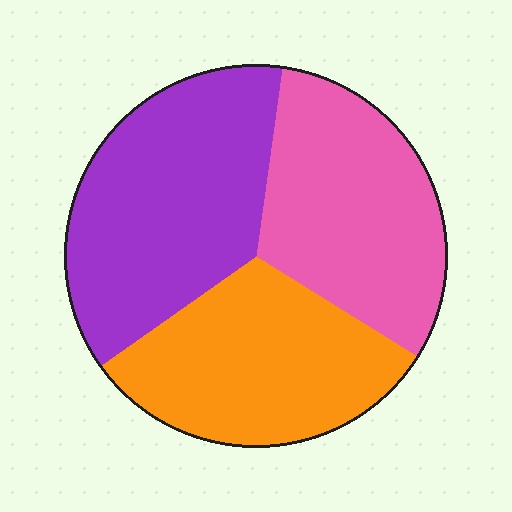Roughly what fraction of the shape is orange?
Orange takes up about one third (1/3) of the shape.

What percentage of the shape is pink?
Pink takes up about one third (1/3) of the shape.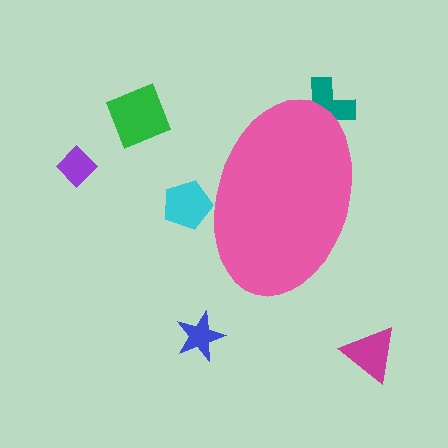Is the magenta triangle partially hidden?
No, the magenta triangle is fully visible.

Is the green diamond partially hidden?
No, the green diamond is fully visible.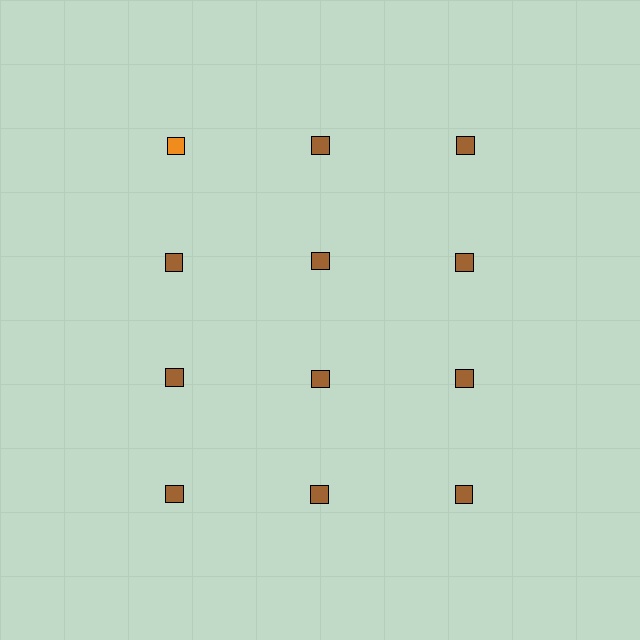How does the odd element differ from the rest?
It has a different color: orange instead of brown.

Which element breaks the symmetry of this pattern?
The orange square in the top row, leftmost column breaks the symmetry. All other shapes are brown squares.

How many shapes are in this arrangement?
There are 12 shapes arranged in a grid pattern.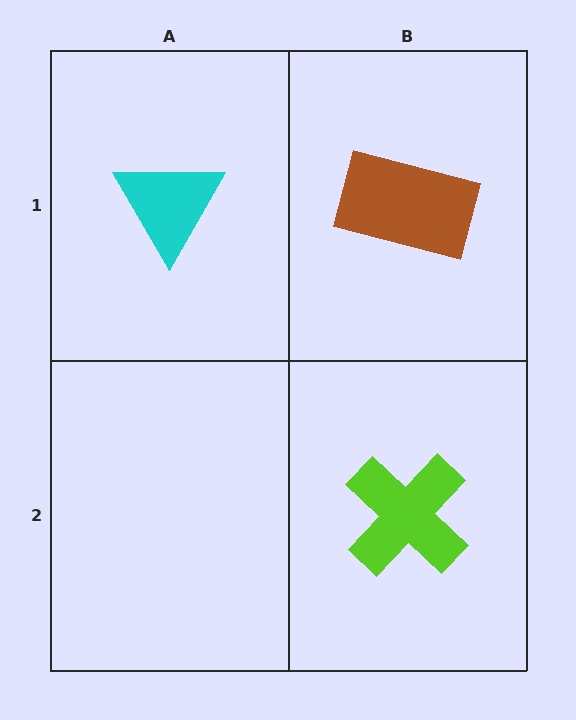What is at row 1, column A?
A cyan triangle.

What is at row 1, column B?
A brown rectangle.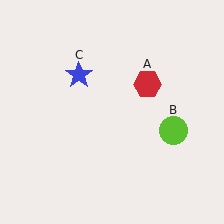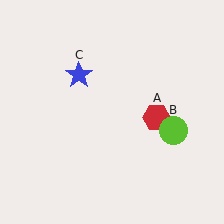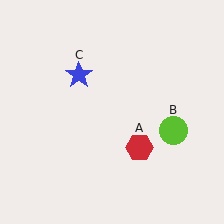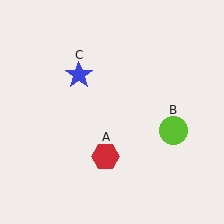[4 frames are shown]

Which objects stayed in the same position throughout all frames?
Lime circle (object B) and blue star (object C) remained stationary.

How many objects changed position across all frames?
1 object changed position: red hexagon (object A).